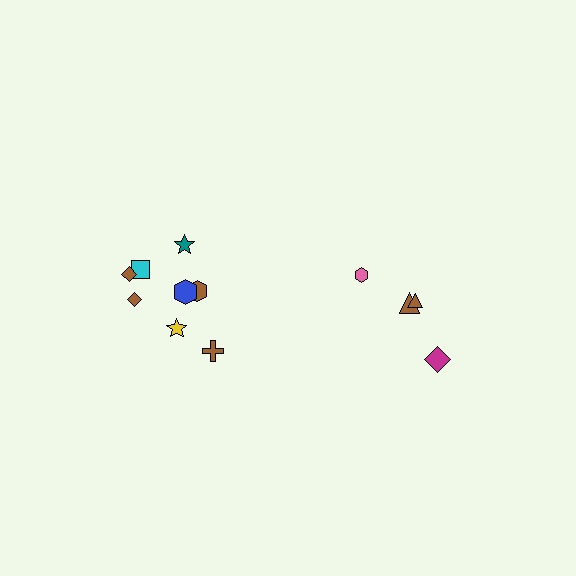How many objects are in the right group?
There are 4 objects.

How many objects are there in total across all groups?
There are 12 objects.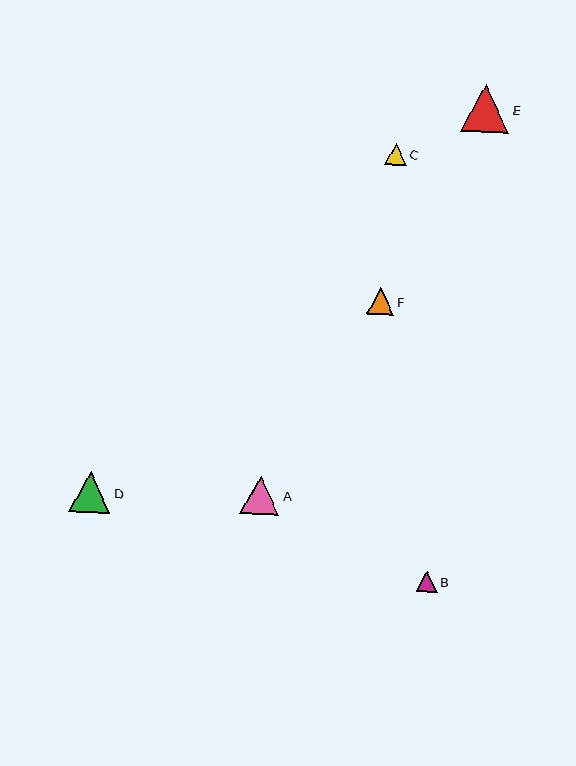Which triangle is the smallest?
Triangle B is the smallest with a size of approximately 21 pixels.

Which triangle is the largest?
Triangle E is the largest with a size of approximately 48 pixels.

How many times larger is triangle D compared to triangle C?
Triangle D is approximately 1.9 times the size of triangle C.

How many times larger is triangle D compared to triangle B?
Triangle D is approximately 2.0 times the size of triangle B.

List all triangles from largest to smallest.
From largest to smallest: E, D, A, F, C, B.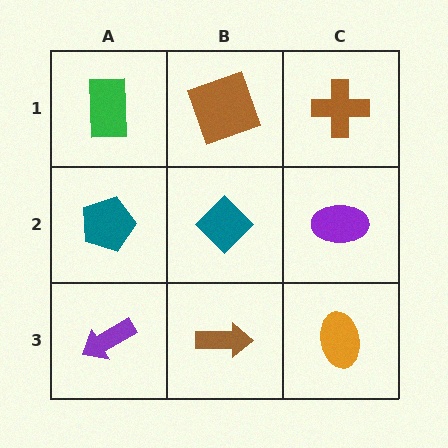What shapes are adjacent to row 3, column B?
A teal diamond (row 2, column B), a purple arrow (row 3, column A), an orange ellipse (row 3, column C).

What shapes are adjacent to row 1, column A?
A teal pentagon (row 2, column A), a brown square (row 1, column B).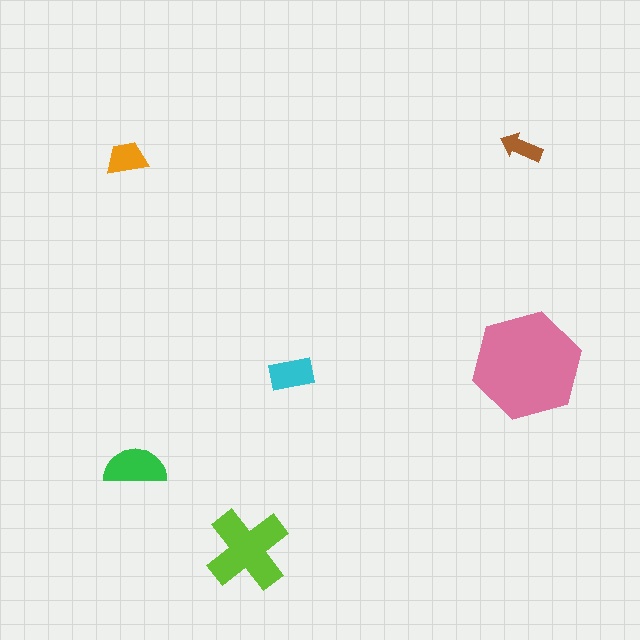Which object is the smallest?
The brown arrow.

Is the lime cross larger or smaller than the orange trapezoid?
Larger.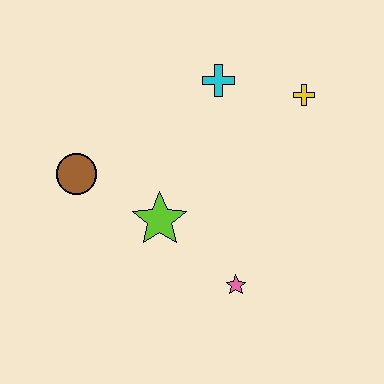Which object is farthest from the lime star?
The yellow cross is farthest from the lime star.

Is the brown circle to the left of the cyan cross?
Yes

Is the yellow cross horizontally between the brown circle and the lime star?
No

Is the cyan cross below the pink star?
No